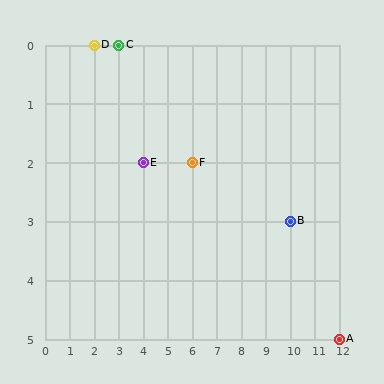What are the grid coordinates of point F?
Point F is at grid coordinates (6, 2).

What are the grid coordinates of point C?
Point C is at grid coordinates (3, 0).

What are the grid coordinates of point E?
Point E is at grid coordinates (4, 2).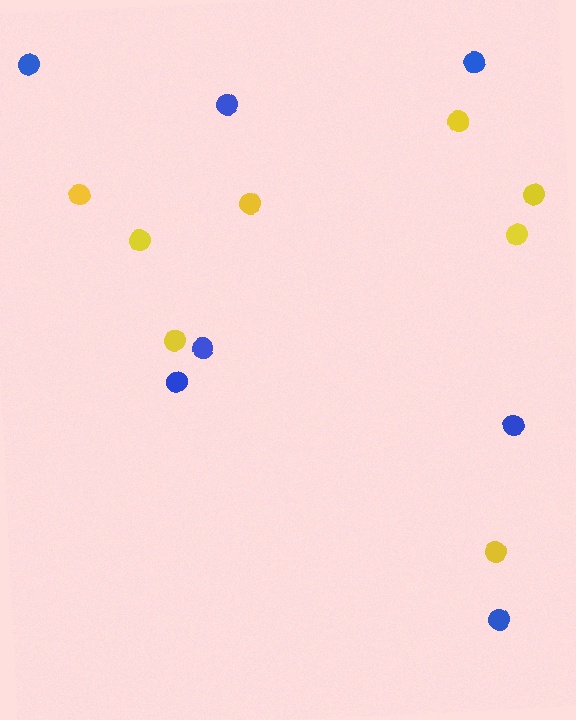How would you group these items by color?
There are 2 groups: one group of blue circles (7) and one group of yellow circles (8).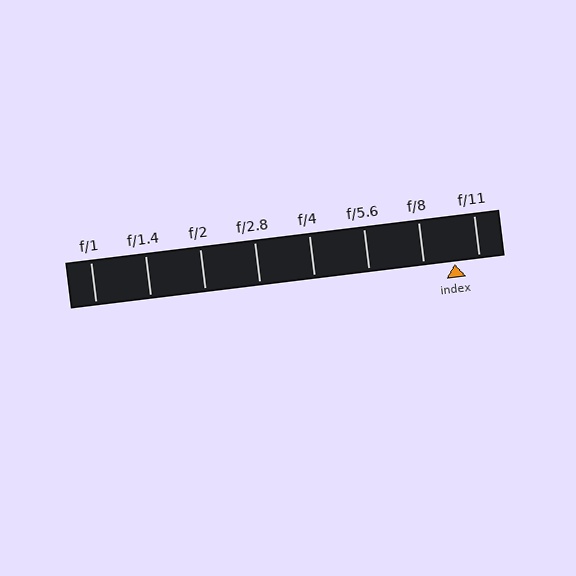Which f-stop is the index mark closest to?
The index mark is closest to f/11.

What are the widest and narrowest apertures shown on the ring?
The widest aperture shown is f/1 and the narrowest is f/11.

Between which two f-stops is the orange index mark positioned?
The index mark is between f/8 and f/11.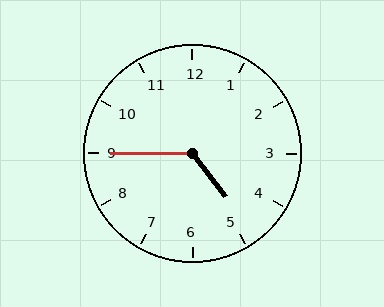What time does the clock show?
4:45.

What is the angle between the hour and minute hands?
Approximately 128 degrees.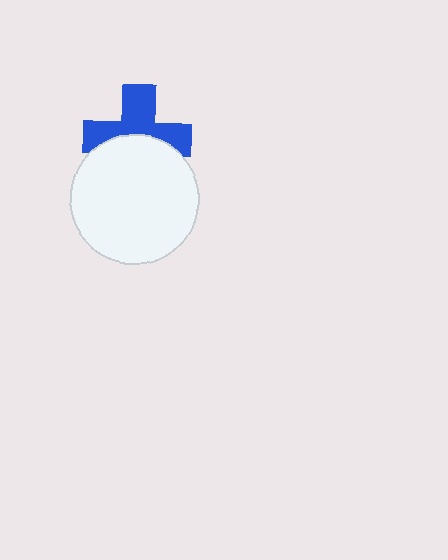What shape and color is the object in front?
The object in front is a white circle.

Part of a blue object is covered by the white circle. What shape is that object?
It is a cross.